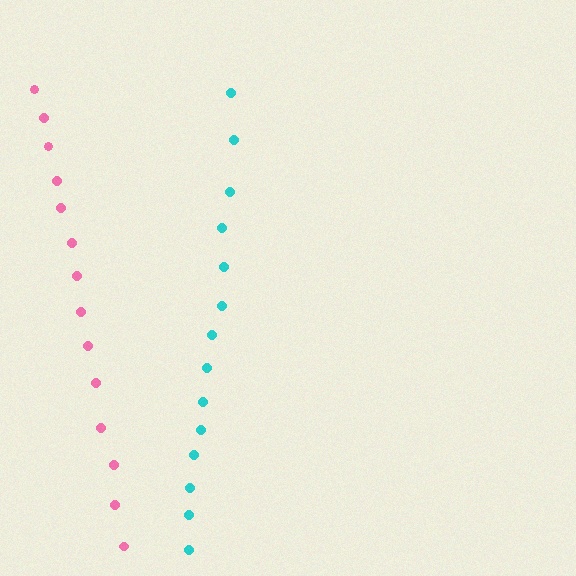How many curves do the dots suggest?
There are 2 distinct paths.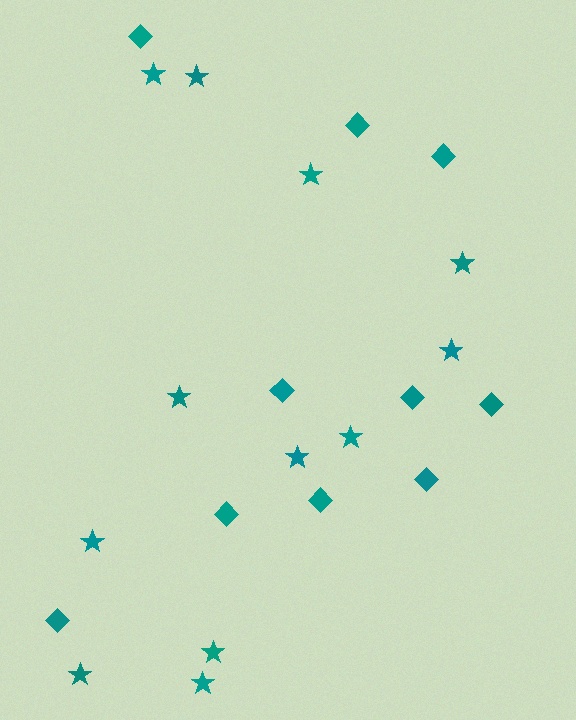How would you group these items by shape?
There are 2 groups: one group of stars (12) and one group of diamonds (10).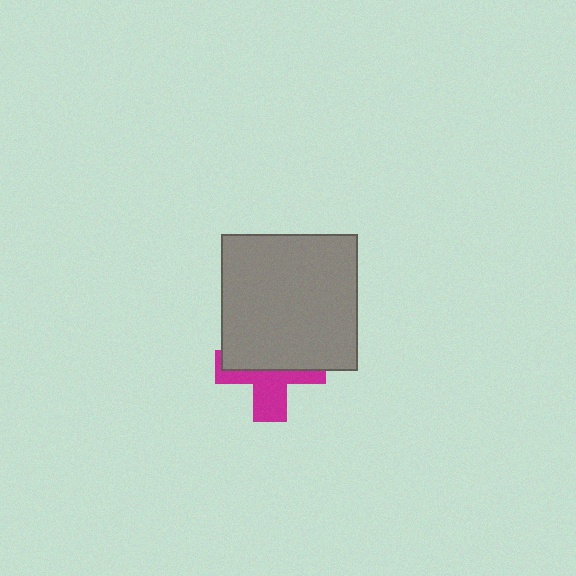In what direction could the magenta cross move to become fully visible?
The magenta cross could move down. That would shift it out from behind the gray square entirely.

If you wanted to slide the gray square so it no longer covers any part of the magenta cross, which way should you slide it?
Slide it up — that is the most direct way to separate the two shapes.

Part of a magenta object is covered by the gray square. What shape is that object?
It is a cross.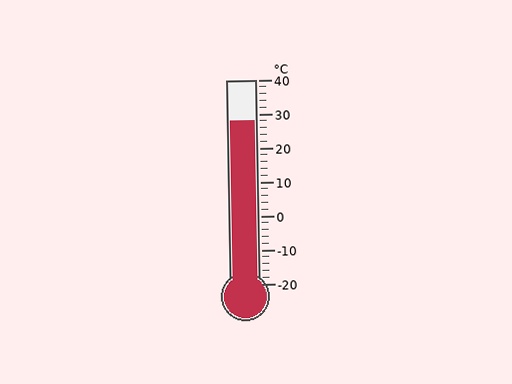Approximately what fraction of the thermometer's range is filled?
The thermometer is filled to approximately 80% of its range.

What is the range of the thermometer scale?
The thermometer scale ranges from -20°C to 40°C.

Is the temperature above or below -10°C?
The temperature is above -10°C.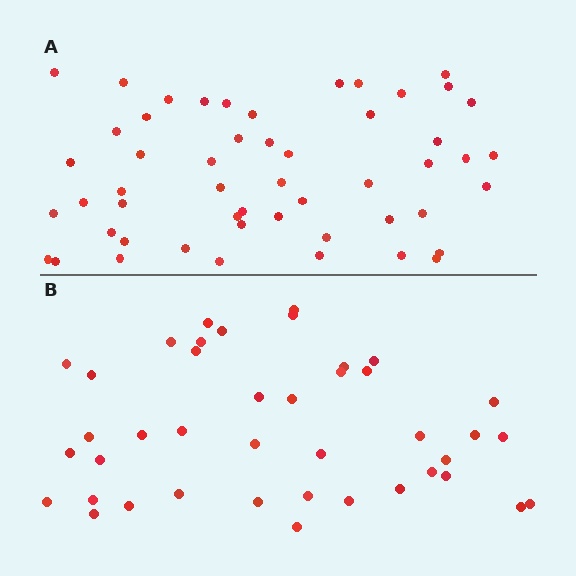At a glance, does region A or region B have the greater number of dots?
Region A (the top region) has more dots.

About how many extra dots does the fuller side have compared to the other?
Region A has roughly 12 or so more dots than region B.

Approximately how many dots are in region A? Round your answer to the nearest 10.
About 50 dots. (The exact count is 52, which rounds to 50.)